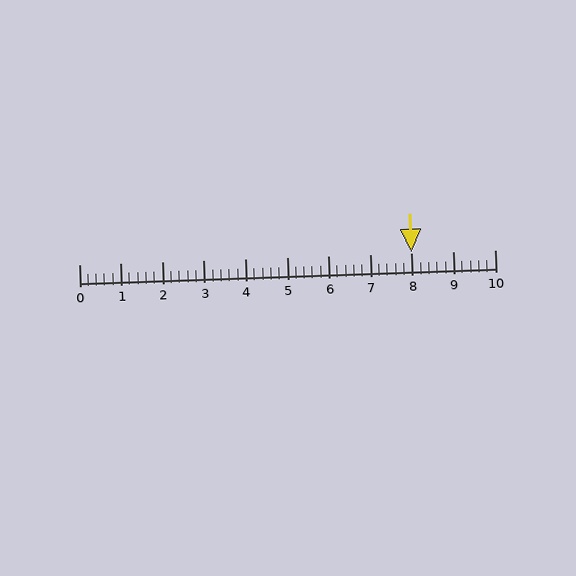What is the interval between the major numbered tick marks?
The major tick marks are spaced 1 units apart.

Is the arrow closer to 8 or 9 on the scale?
The arrow is closer to 8.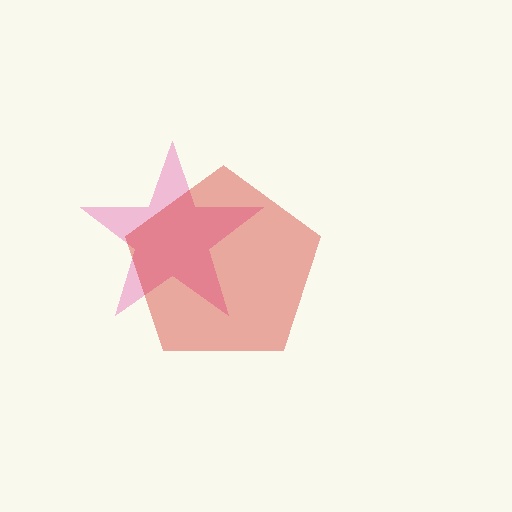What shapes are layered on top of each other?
The layered shapes are: a pink star, a red pentagon.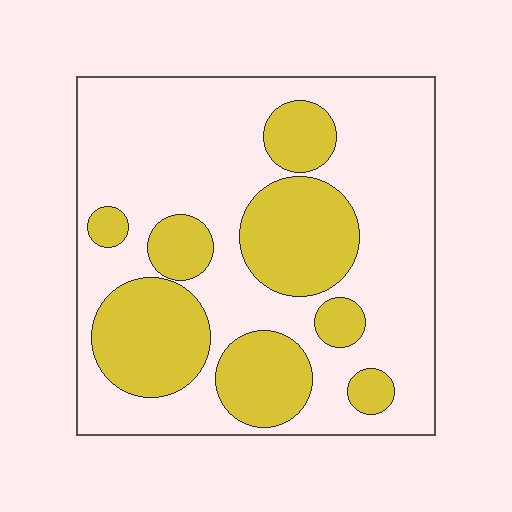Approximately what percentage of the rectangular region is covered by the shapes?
Approximately 35%.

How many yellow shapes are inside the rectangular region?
8.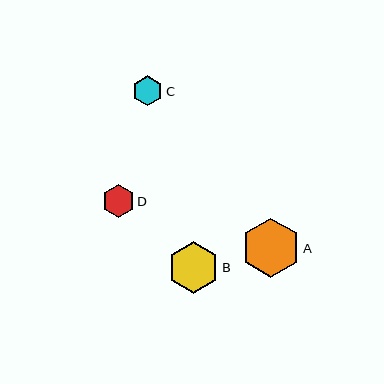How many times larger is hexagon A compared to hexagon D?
Hexagon A is approximately 1.8 times the size of hexagon D.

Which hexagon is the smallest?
Hexagon C is the smallest with a size of approximately 30 pixels.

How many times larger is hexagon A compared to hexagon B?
Hexagon A is approximately 1.2 times the size of hexagon B.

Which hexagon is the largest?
Hexagon A is the largest with a size of approximately 59 pixels.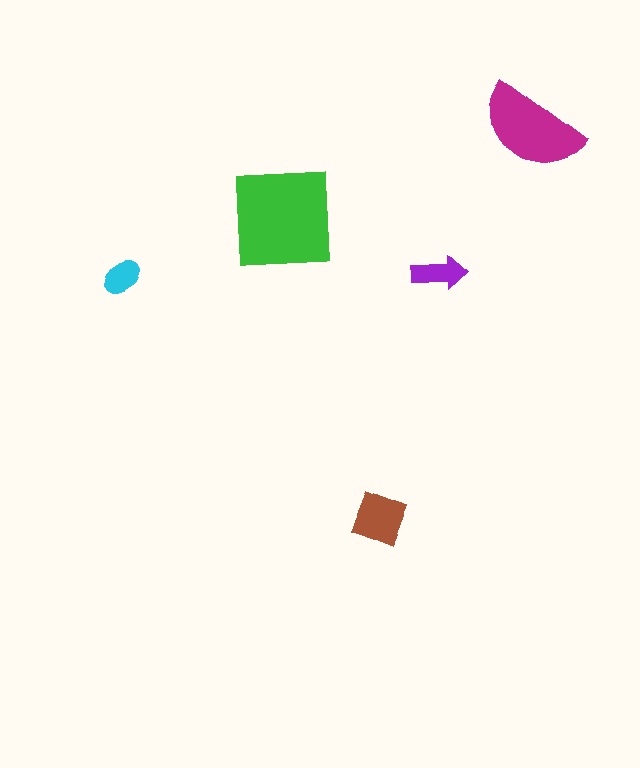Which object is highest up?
The magenta semicircle is topmost.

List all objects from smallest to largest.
The cyan ellipse, the purple arrow, the brown diamond, the magenta semicircle, the green square.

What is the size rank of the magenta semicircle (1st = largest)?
2nd.